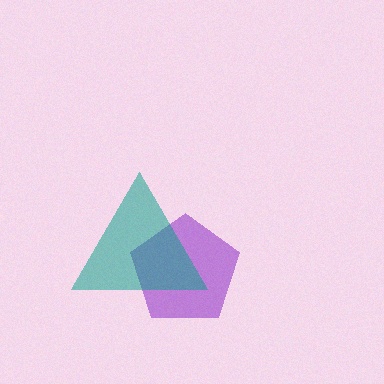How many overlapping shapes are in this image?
There are 2 overlapping shapes in the image.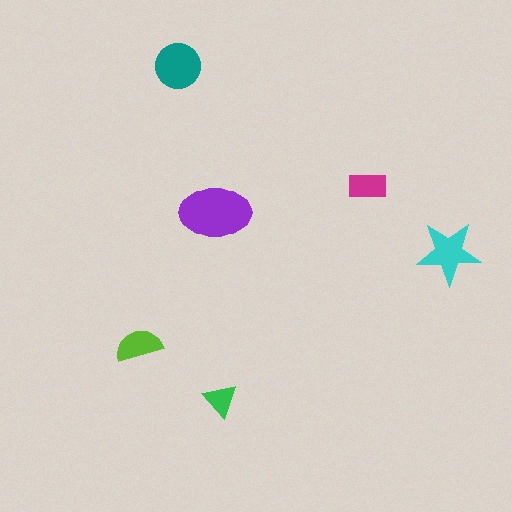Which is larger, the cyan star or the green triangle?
The cyan star.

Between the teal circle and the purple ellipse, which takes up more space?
The purple ellipse.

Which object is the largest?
The purple ellipse.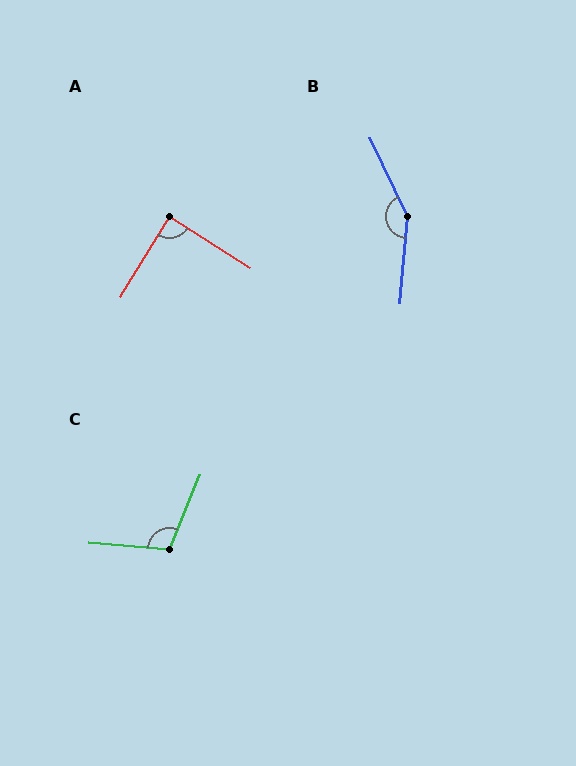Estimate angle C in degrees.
Approximately 107 degrees.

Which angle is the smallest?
A, at approximately 89 degrees.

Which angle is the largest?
B, at approximately 150 degrees.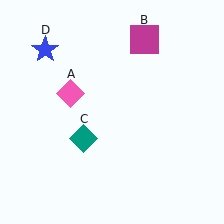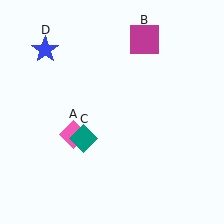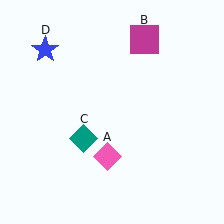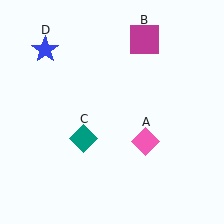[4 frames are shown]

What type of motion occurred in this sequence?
The pink diamond (object A) rotated counterclockwise around the center of the scene.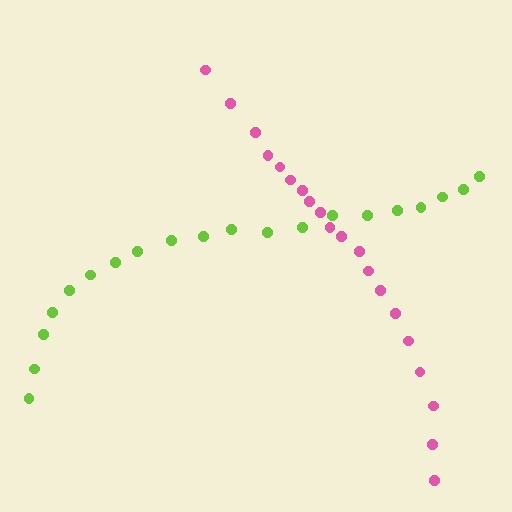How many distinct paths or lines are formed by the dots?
There are 2 distinct paths.